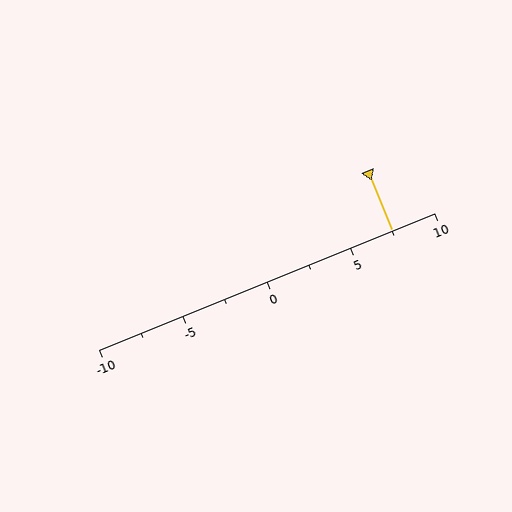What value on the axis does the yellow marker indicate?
The marker indicates approximately 7.5.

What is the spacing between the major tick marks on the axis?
The major ticks are spaced 5 apart.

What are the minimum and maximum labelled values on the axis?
The axis runs from -10 to 10.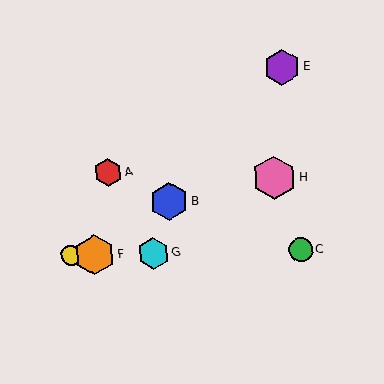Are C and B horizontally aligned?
No, C is at y≈250 and B is at y≈201.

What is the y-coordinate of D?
Object D is at y≈255.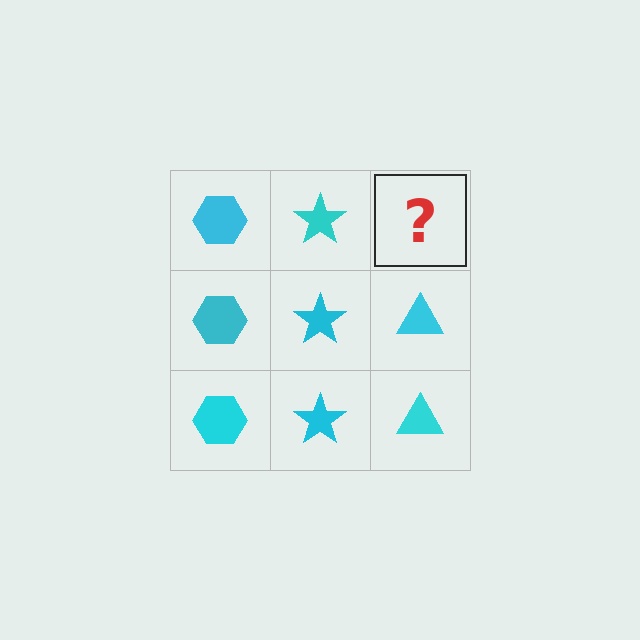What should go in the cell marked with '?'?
The missing cell should contain a cyan triangle.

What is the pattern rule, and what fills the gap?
The rule is that each column has a consistent shape. The gap should be filled with a cyan triangle.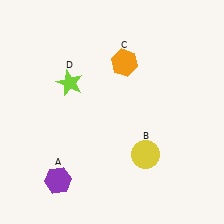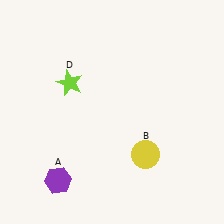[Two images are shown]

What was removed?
The orange hexagon (C) was removed in Image 2.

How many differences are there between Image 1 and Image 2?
There is 1 difference between the two images.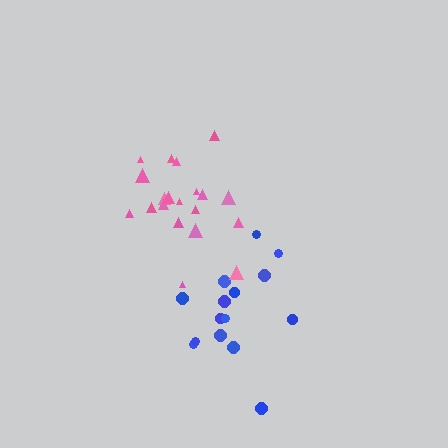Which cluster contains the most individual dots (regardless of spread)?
Pink (20).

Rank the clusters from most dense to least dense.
pink, blue.